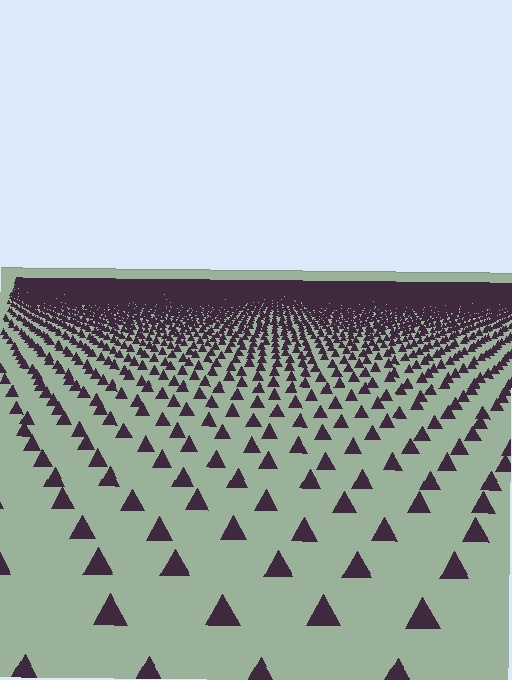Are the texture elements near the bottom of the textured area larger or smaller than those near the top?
Larger. Near the bottom, elements are closer to the viewer and appear at a bigger on-screen size.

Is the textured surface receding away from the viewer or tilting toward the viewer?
The surface is receding away from the viewer. Texture elements get smaller and denser toward the top.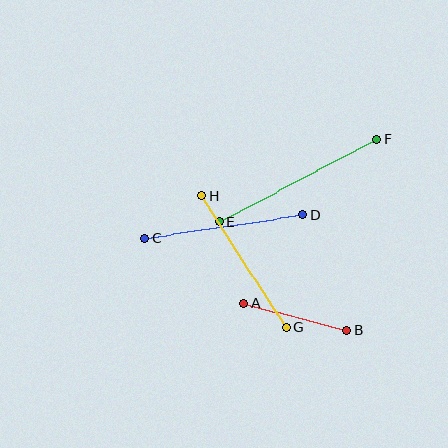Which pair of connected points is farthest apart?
Points E and F are farthest apart.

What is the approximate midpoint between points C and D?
The midpoint is at approximately (224, 227) pixels.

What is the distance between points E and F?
The distance is approximately 178 pixels.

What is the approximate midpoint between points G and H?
The midpoint is at approximately (244, 262) pixels.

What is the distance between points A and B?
The distance is approximately 107 pixels.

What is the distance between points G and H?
The distance is approximately 157 pixels.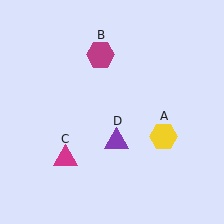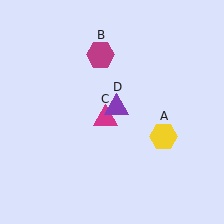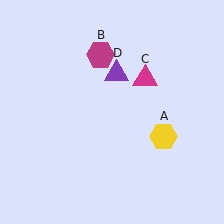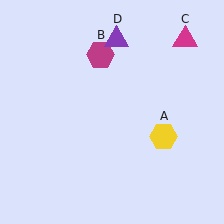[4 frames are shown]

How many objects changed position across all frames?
2 objects changed position: magenta triangle (object C), purple triangle (object D).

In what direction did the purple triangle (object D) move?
The purple triangle (object D) moved up.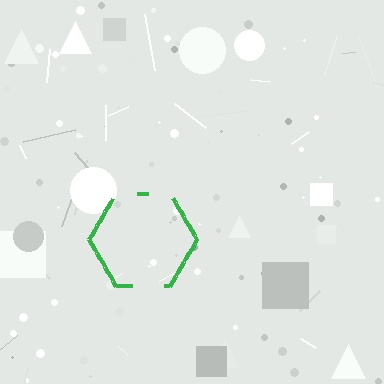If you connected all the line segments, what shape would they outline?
They would outline a hexagon.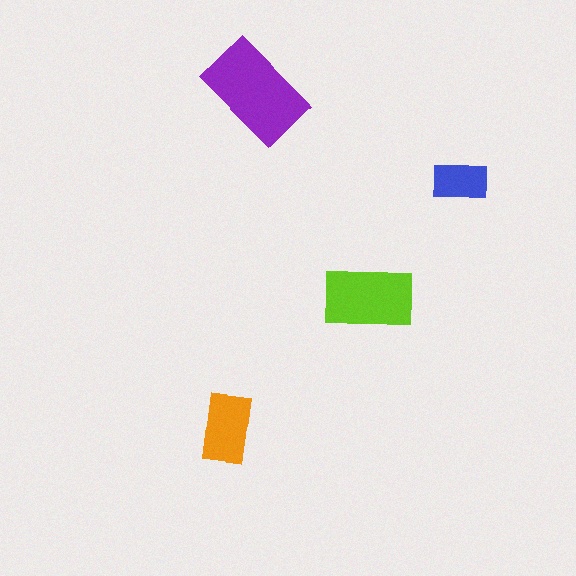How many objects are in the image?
There are 4 objects in the image.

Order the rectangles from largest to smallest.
the purple one, the lime one, the orange one, the blue one.